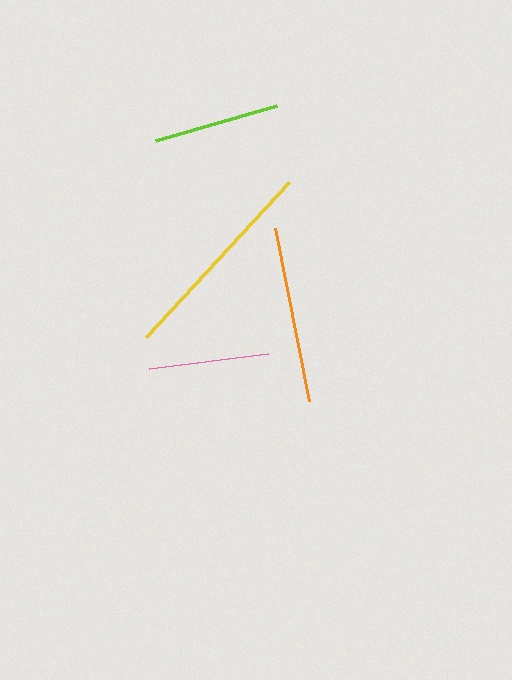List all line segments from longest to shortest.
From longest to shortest: yellow, orange, lime, pink.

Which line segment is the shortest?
The pink line is the shortest at approximately 120 pixels.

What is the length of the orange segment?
The orange segment is approximately 176 pixels long.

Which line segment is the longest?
The yellow line is the longest at approximately 210 pixels.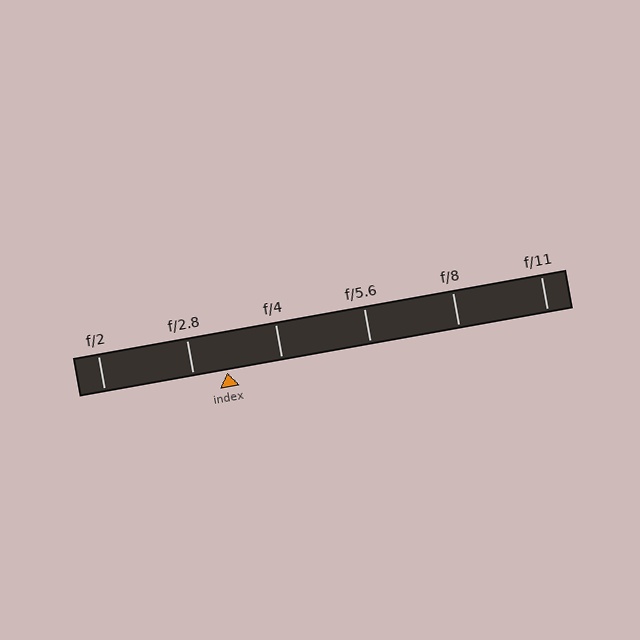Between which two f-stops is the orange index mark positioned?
The index mark is between f/2.8 and f/4.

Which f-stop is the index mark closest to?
The index mark is closest to f/2.8.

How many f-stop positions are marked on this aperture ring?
There are 6 f-stop positions marked.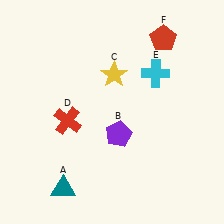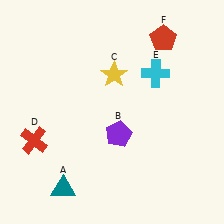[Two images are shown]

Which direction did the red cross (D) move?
The red cross (D) moved left.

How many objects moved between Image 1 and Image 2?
1 object moved between the two images.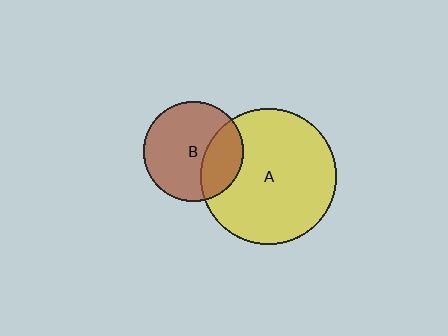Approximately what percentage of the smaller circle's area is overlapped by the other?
Approximately 30%.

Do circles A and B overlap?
Yes.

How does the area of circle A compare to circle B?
Approximately 1.9 times.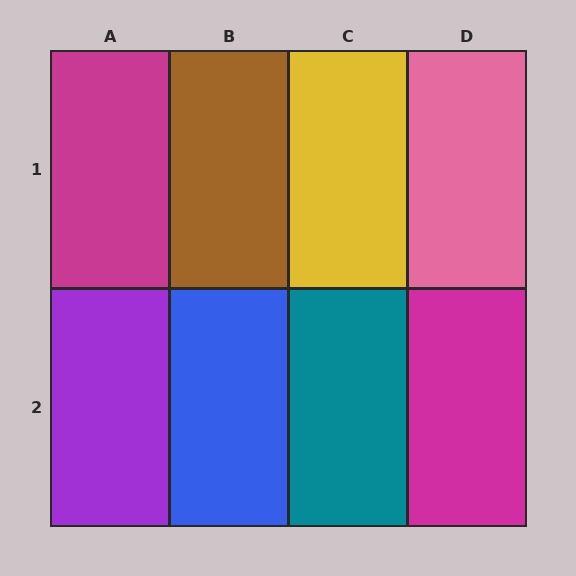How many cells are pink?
1 cell is pink.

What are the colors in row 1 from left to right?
Magenta, brown, yellow, pink.